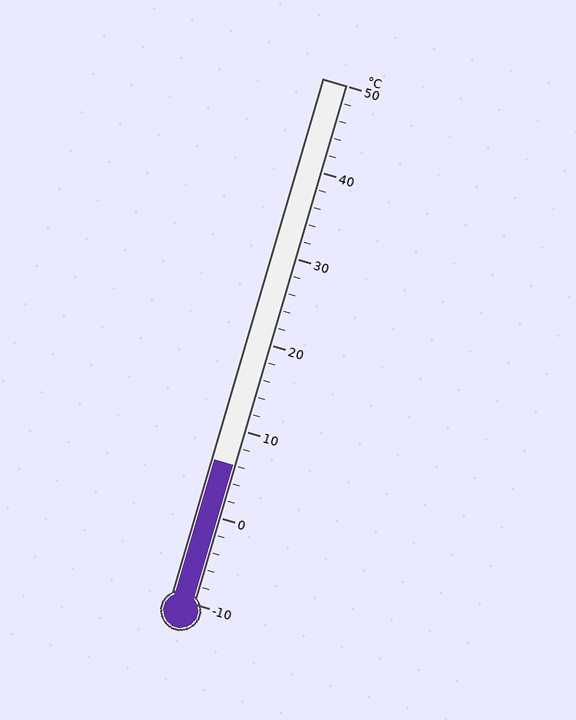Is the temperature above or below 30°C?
The temperature is below 30°C.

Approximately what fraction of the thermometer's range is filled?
The thermometer is filled to approximately 25% of its range.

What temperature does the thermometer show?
The thermometer shows approximately 6°C.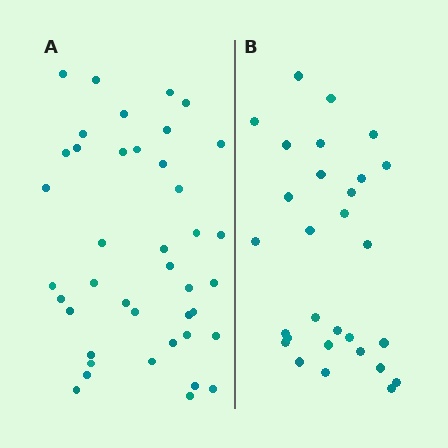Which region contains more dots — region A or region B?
Region A (the left region) has more dots.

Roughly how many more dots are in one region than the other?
Region A has roughly 12 or so more dots than region B.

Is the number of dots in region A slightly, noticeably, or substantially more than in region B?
Region A has noticeably more, but not dramatically so. The ratio is roughly 1.4 to 1.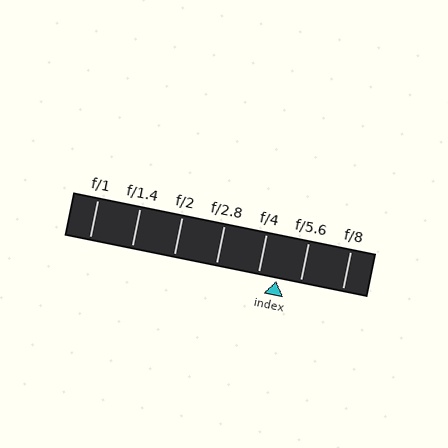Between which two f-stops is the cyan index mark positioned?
The index mark is between f/4 and f/5.6.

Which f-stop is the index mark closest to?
The index mark is closest to f/4.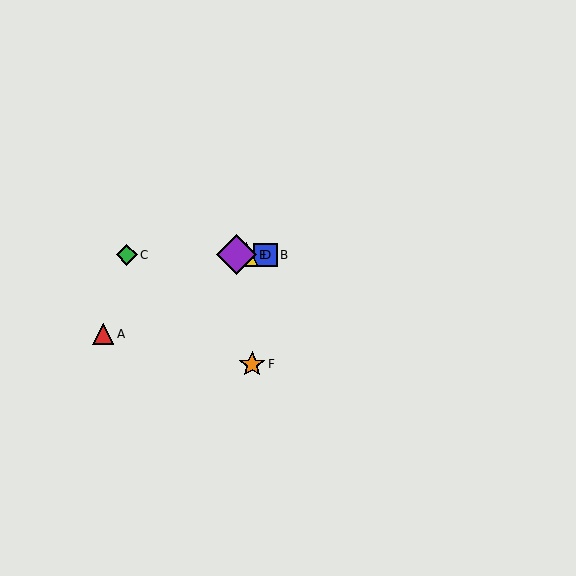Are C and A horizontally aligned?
No, C is at y≈255 and A is at y≈334.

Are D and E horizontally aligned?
Yes, both are at y≈255.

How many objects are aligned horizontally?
4 objects (B, C, D, E) are aligned horizontally.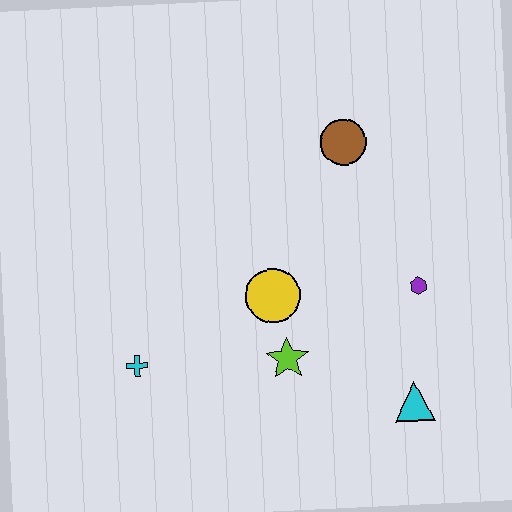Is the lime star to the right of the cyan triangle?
No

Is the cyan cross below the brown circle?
Yes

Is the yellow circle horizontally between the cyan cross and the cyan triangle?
Yes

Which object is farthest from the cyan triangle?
The cyan cross is farthest from the cyan triangle.